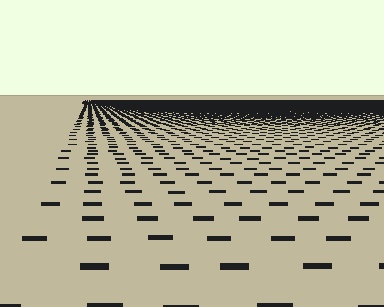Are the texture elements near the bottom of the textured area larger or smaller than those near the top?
Larger. Near the bottom, elements are closer to the viewer and appear at a bigger on-screen size.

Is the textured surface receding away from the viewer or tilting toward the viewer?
The surface is receding away from the viewer. Texture elements get smaller and denser toward the top.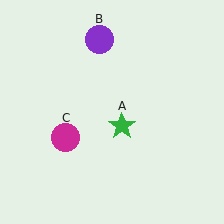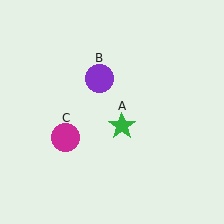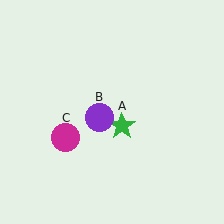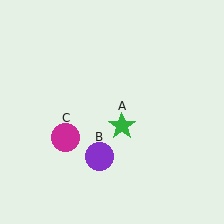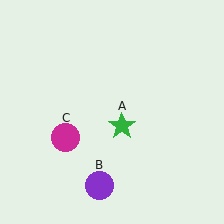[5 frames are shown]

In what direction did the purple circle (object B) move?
The purple circle (object B) moved down.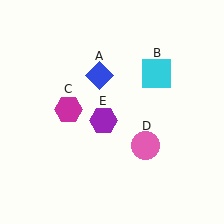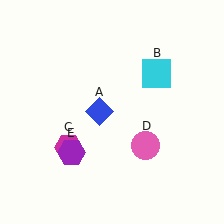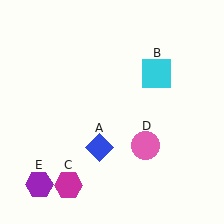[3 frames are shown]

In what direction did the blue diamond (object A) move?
The blue diamond (object A) moved down.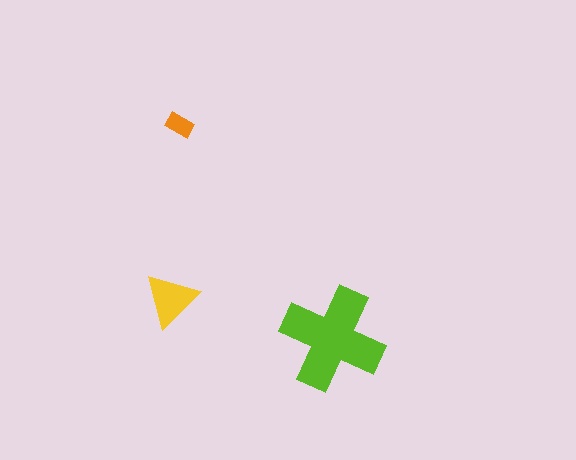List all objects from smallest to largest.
The orange rectangle, the yellow triangle, the lime cross.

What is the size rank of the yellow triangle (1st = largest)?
2nd.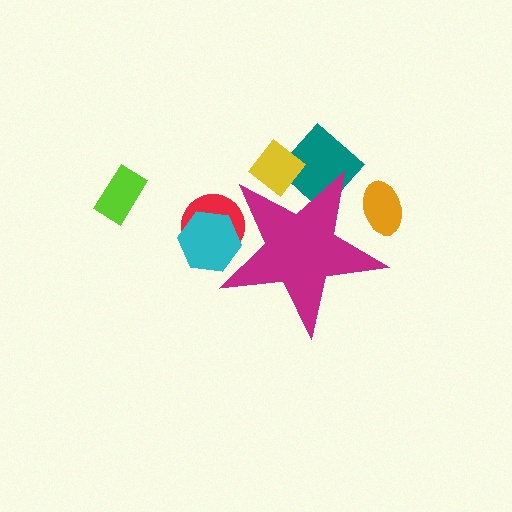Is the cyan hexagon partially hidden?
Yes, the cyan hexagon is partially hidden behind the magenta star.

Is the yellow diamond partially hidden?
Yes, the yellow diamond is partially hidden behind the magenta star.